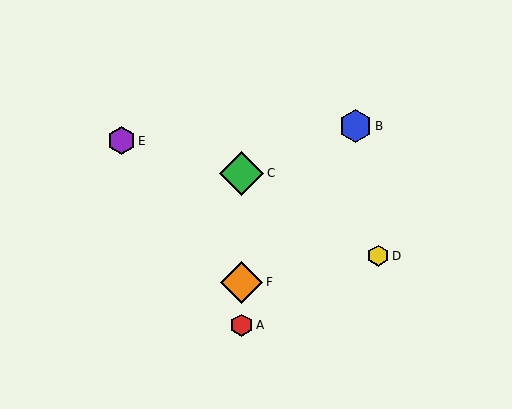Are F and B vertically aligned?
No, F is at x≈242 and B is at x≈356.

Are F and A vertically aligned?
Yes, both are at x≈242.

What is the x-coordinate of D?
Object D is at x≈378.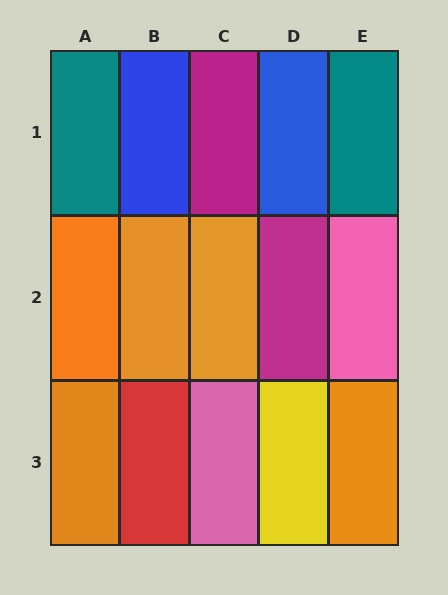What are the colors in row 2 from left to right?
Orange, orange, orange, magenta, pink.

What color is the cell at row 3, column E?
Orange.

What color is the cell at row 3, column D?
Yellow.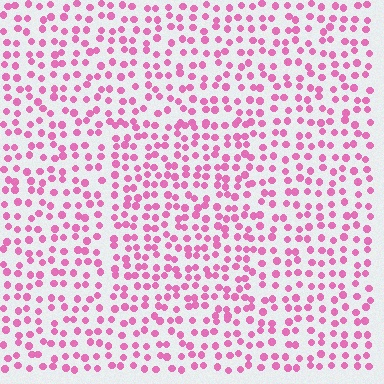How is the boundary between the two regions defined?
The boundary is defined by a change in element density (approximately 1.3x ratio). All elements are the same color, size, and shape.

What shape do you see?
I see a rectangle.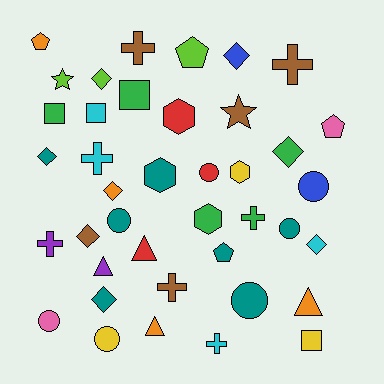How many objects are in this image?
There are 40 objects.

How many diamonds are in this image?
There are 8 diamonds.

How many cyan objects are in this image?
There are 4 cyan objects.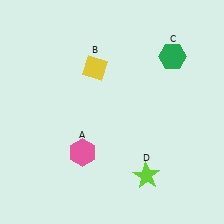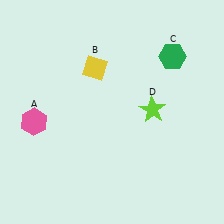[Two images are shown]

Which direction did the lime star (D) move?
The lime star (D) moved up.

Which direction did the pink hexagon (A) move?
The pink hexagon (A) moved left.